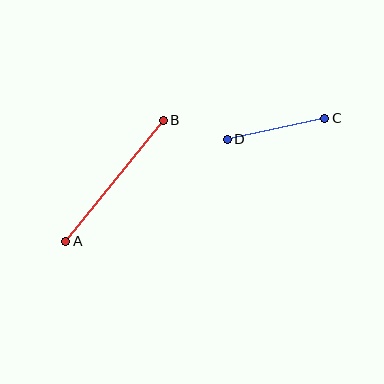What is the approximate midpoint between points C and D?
The midpoint is at approximately (276, 129) pixels.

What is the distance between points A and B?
The distance is approximately 155 pixels.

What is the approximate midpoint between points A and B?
The midpoint is at approximately (115, 181) pixels.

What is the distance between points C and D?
The distance is approximately 100 pixels.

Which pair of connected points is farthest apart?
Points A and B are farthest apart.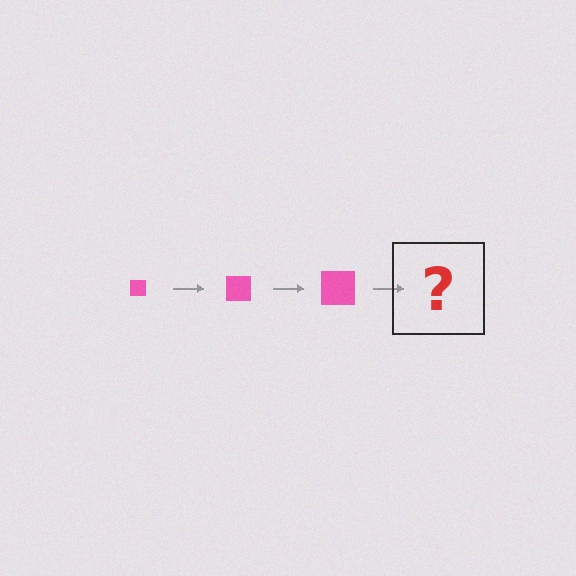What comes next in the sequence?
The next element should be a pink square, larger than the previous one.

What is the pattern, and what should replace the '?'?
The pattern is that the square gets progressively larger each step. The '?' should be a pink square, larger than the previous one.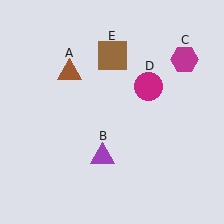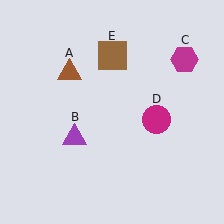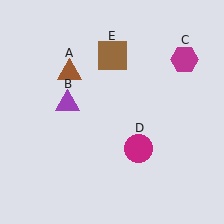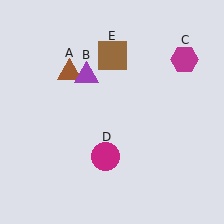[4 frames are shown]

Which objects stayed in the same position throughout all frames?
Brown triangle (object A) and magenta hexagon (object C) and brown square (object E) remained stationary.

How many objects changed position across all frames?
2 objects changed position: purple triangle (object B), magenta circle (object D).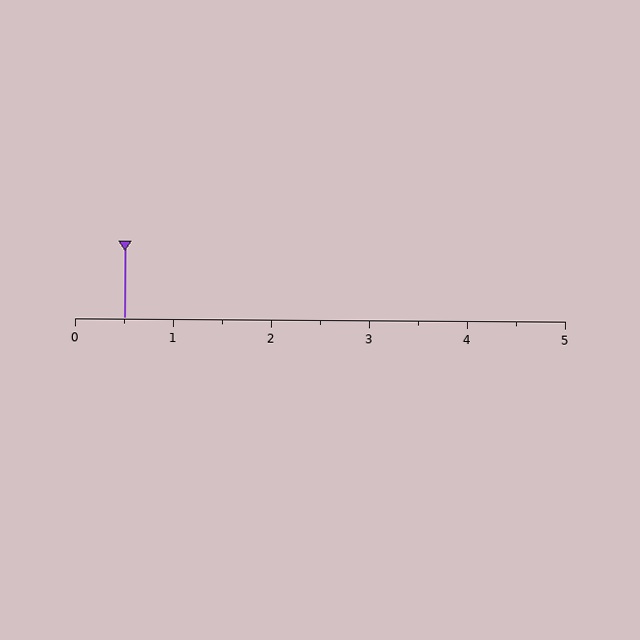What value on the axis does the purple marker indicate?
The marker indicates approximately 0.5.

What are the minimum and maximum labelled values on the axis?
The axis runs from 0 to 5.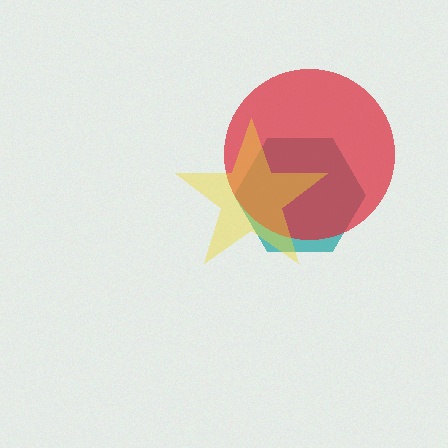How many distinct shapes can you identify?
There are 3 distinct shapes: a teal hexagon, a red circle, a yellow star.